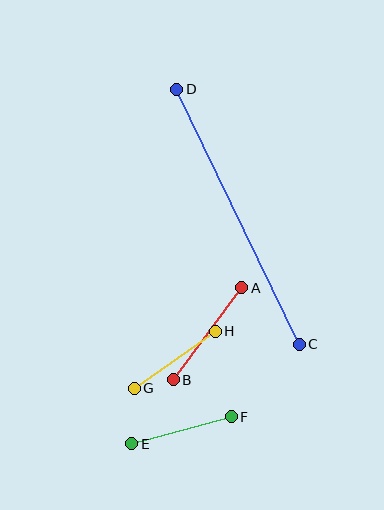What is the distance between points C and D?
The distance is approximately 283 pixels.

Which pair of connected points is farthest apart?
Points C and D are farthest apart.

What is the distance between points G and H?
The distance is approximately 99 pixels.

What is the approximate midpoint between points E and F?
The midpoint is at approximately (182, 430) pixels.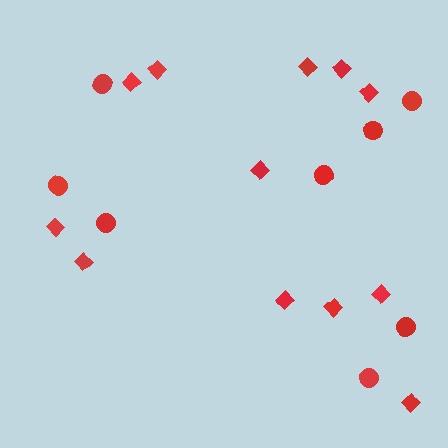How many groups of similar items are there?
There are 2 groups: one group of diamonds (12) and one group of circles (8).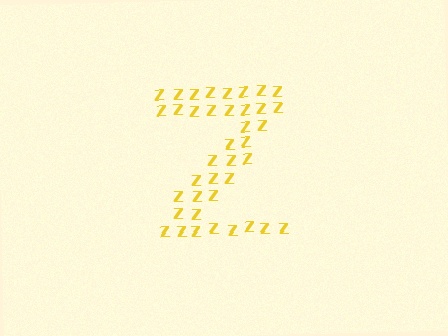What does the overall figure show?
The overall figure shows the letter Z.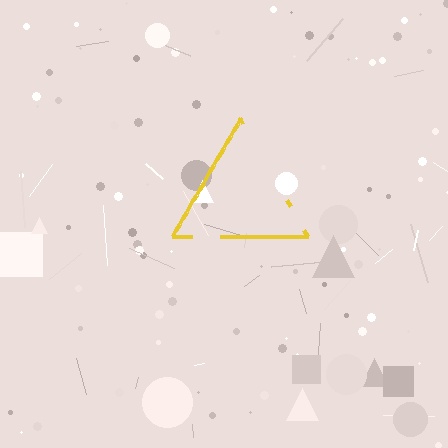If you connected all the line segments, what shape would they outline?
They would outline a triangle.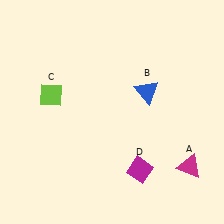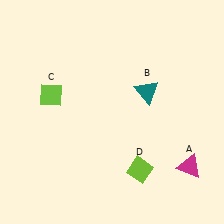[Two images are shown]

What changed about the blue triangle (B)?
In Image 1, B is blue. In Image 2, it changed to teal.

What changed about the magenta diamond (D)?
In Image 1, D is magenta. In Image 2, it changed to lime.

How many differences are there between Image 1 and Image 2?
There are 2 differences between the two images.